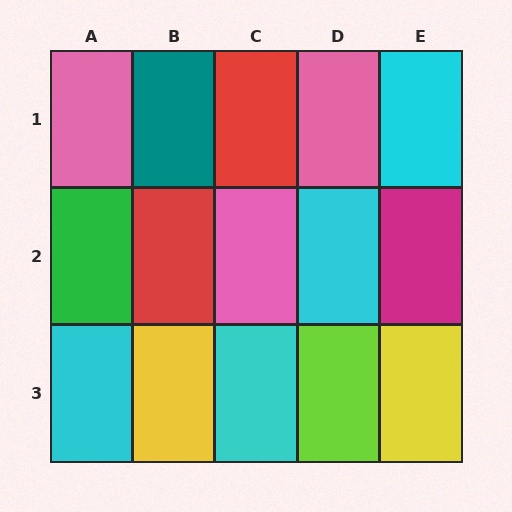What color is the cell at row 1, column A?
Pink.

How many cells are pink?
3 cells are pink.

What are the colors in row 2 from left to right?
Green, red, pink, cyan, magenta.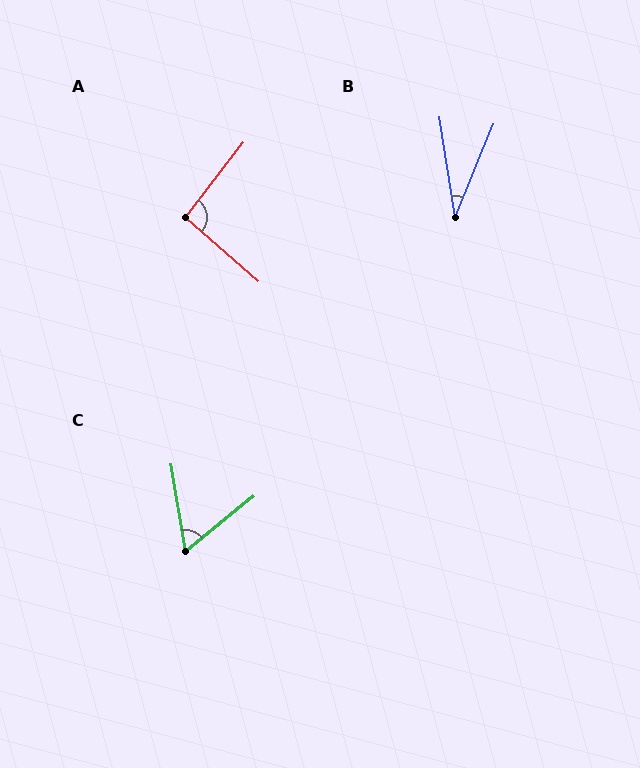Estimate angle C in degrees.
Approximately 60 degrees.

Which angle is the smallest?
B, at approximately 31 degrees.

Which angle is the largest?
A, at approximately 94 degrees.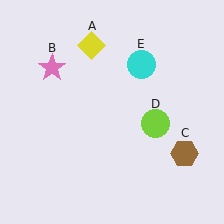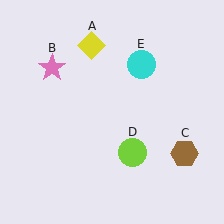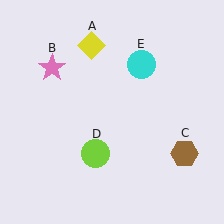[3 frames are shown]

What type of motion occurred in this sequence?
The lime circle (object D) rotated clockwise around the center of the scene.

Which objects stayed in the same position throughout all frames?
Yellow diamond (object A) and pink star (object B) and brown hexagon (object C) and cyan circle (object E) remained stationary.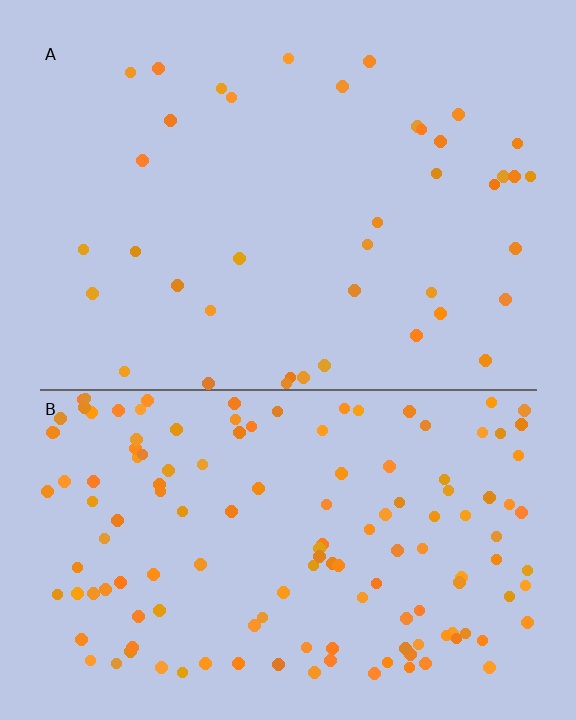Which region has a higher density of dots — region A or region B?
B (the bottom).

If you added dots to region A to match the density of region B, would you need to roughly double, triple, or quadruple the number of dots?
Approximately quadruple.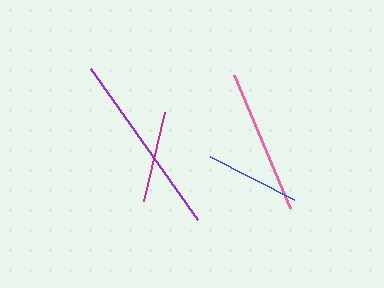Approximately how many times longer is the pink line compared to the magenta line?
The pink line is approximately 1.6 times the length of the magenta line.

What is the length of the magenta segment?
The magenta segment is approximately 91 pixels long.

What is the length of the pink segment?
The pink segment is approximately 144 pixels long.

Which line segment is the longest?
The purple line is the longest at approximately 185 pixels.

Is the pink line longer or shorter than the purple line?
The purple line is longer than the pink line.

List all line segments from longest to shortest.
From longest to shortest: purple, pink, blue, magenta.